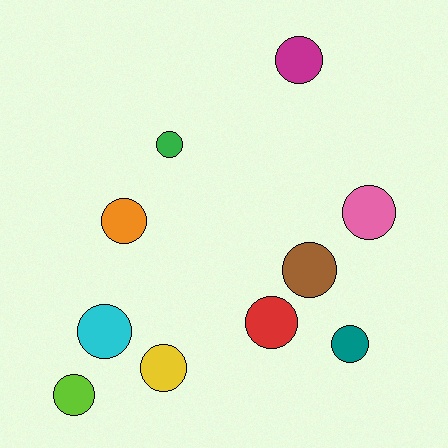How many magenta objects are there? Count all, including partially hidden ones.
There is 1 magenta object.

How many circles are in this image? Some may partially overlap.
There are 10 circles.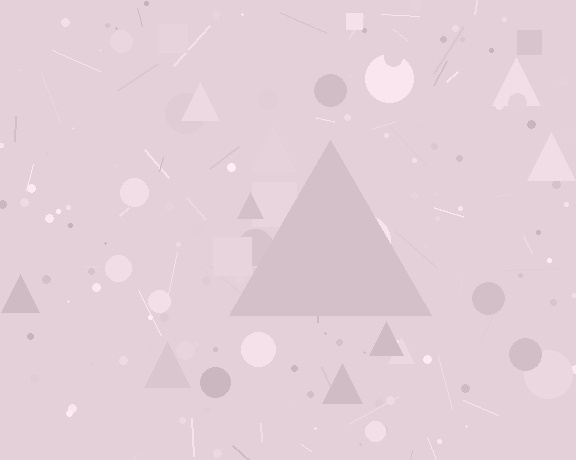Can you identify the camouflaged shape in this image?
The camouflaged shape is a triangle.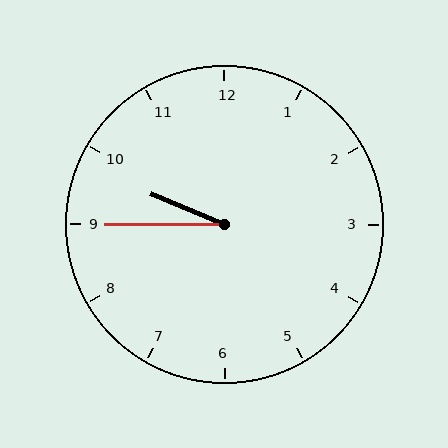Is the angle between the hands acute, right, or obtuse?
It is acute.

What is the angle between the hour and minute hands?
Approximately 22 degrees.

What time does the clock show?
9:45.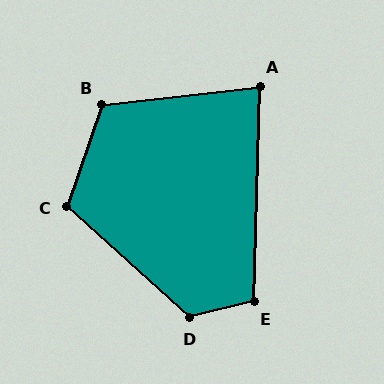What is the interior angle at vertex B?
Approximately 115 degrees (obtuse).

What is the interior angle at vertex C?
Approximately 113 degrees (obtuse).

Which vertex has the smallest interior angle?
A, at approximately 82 degrees.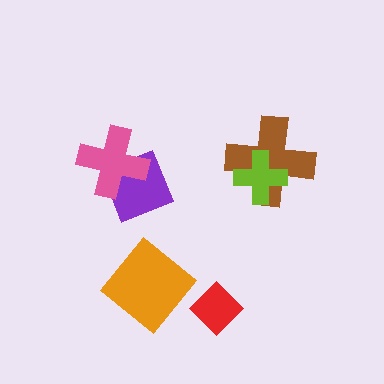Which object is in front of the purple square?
The pink cross is in front of the purple square.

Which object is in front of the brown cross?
The lime cross is in front of the brown cross.